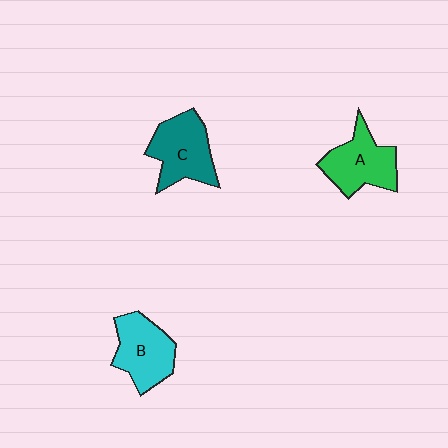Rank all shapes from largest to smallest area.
From largest to smallest: C (teal), B (cyan), A (green).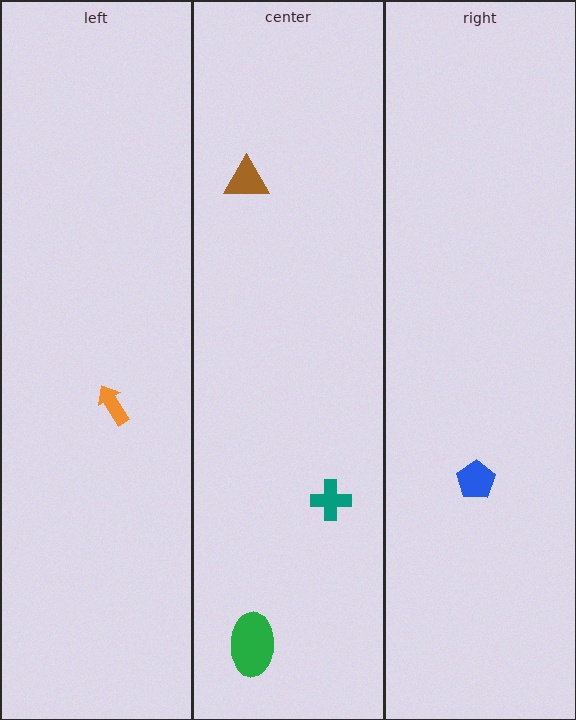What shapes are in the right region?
The blue pentagon.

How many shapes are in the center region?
3.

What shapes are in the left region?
The orange arrow.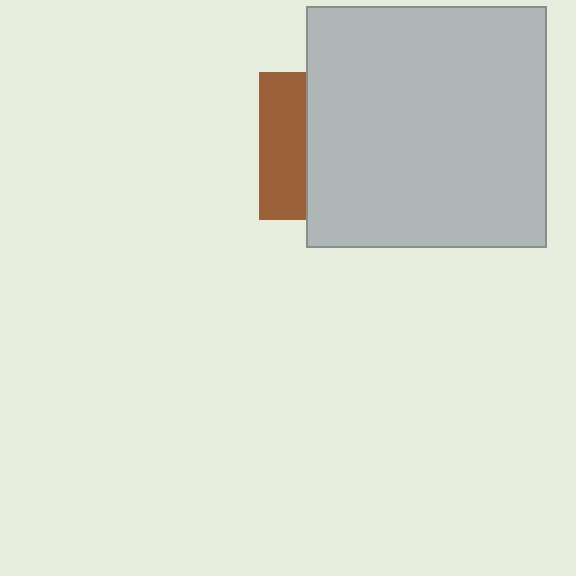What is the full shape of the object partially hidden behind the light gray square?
The partially hidden object is a brown square.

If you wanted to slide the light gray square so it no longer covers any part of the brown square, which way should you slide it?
Slide it right — that is the most direct way to separate the two shapes.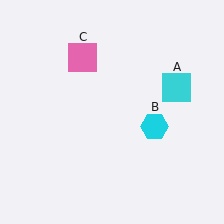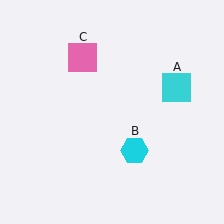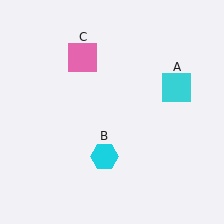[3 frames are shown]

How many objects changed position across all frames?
1 object changed position: cyan hexagon (object B).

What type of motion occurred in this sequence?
The cyan hexagon (object B) rotated clockwise around the center of the scene.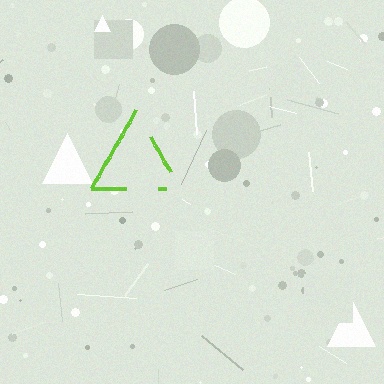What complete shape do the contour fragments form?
The contour fragments form a triangle.